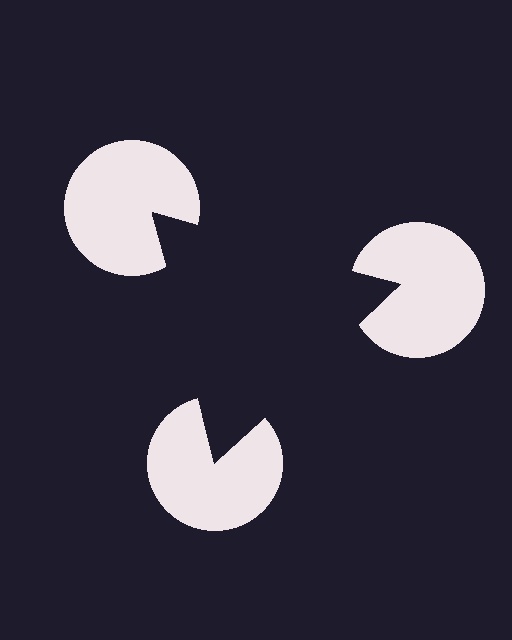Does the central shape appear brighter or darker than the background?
It typically appears slightly darker than the background, even though no actual brightness change is drawn.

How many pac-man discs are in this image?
There are 3 — one at each vertex of the illusory triangle.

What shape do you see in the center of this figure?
An illusory triangle — its edges are inferred from the aligned wedge cuts in the pac-man discs, not physically drawn.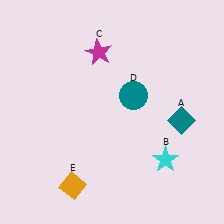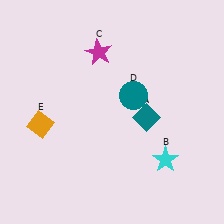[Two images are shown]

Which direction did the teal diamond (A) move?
The teal diamond (A) moved left.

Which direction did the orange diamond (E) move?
The orange diamond (E) moved up.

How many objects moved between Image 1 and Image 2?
2 objects moved between the two images.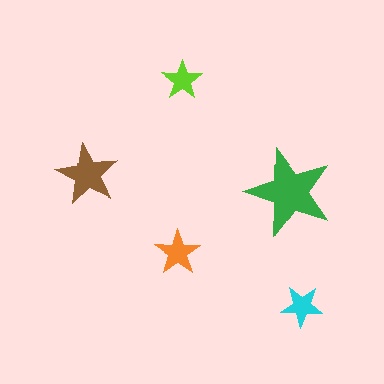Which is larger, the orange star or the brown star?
The brown one.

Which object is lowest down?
The cyan star is bottommost.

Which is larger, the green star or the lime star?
The green one.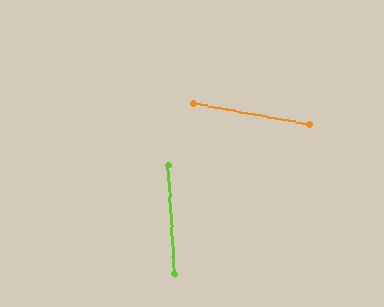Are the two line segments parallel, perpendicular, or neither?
Neither parallel nor perpendicular — they differ by about 77°.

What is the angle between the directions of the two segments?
Approximately 77 degrees.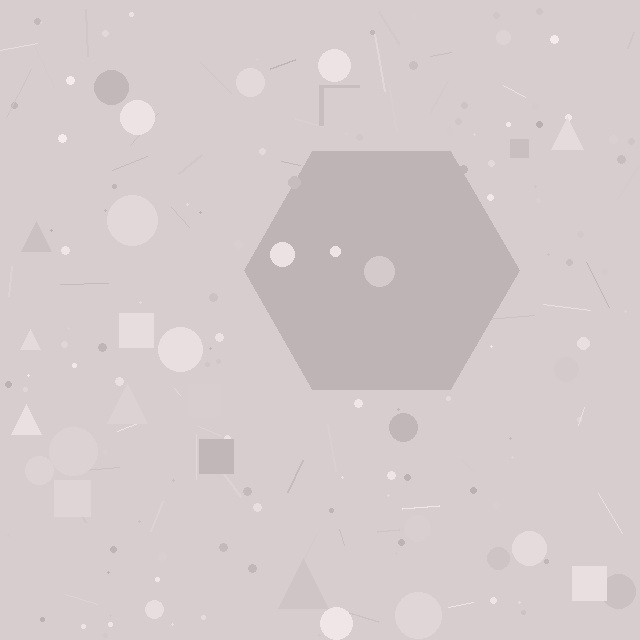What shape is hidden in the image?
A hexagon is hidden in the image.